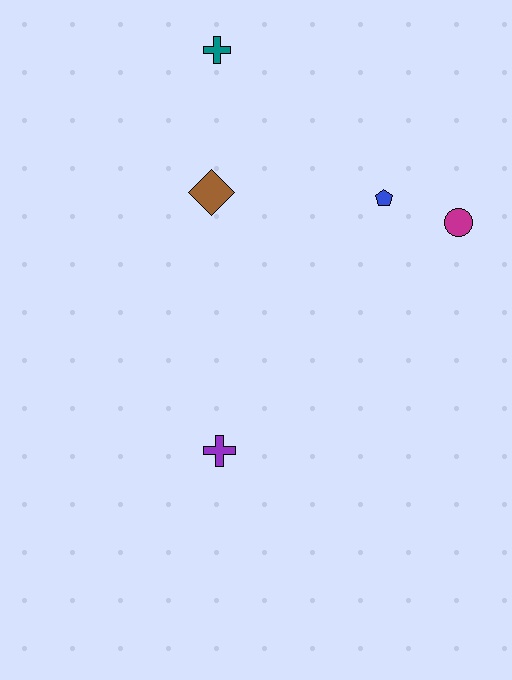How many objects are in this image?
There are 5 objects.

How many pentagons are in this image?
There is 1 pentagon.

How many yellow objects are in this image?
There are no yellow objects.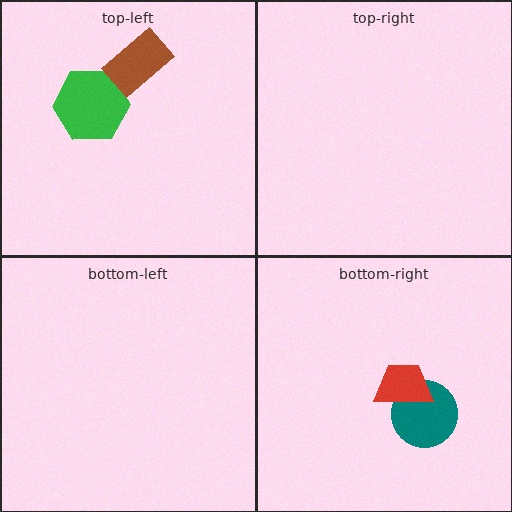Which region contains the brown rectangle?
The top-left region.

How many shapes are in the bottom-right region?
2.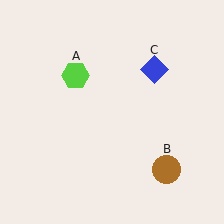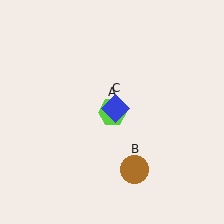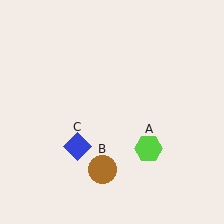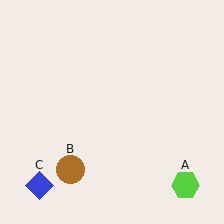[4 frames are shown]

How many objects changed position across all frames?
3 objects changed position: lime hexagon (object A), brown circle (object B), blue diamond (object C).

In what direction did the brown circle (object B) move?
The brown circle (object B) moved left.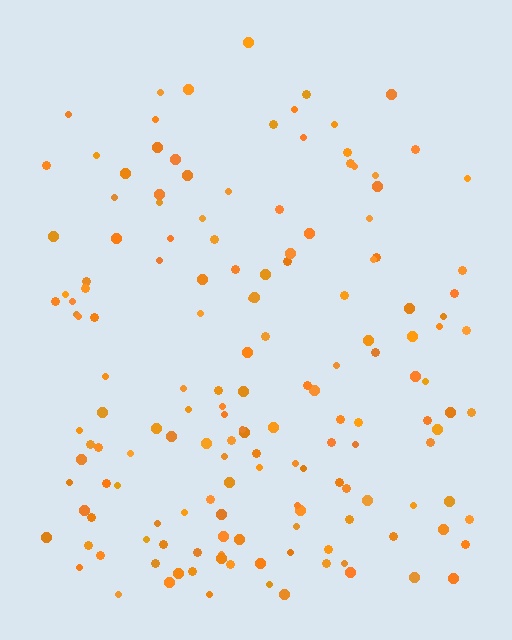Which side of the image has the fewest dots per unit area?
The top.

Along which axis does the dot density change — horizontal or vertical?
Vertical.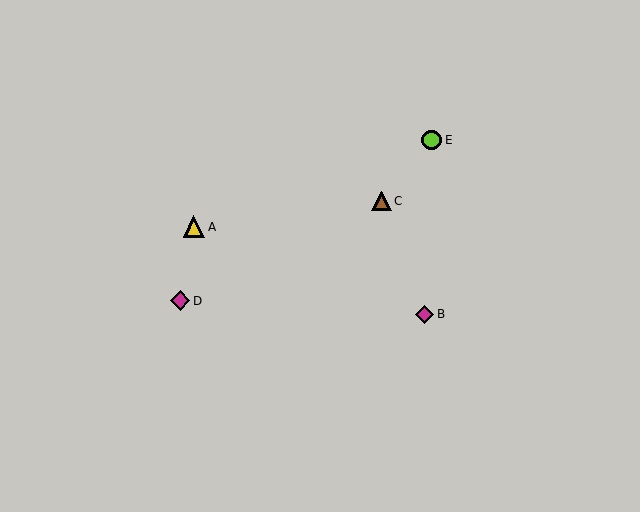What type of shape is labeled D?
Shape D is a magenta diamond.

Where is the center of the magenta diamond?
The center of the magenta diamond is at (180, 301).